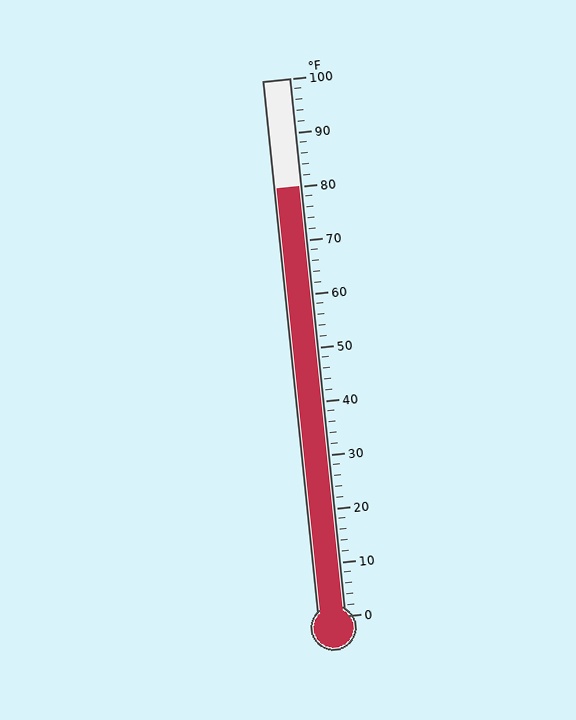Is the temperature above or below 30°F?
The temperature is above 30°F.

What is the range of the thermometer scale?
The thermometer scale ranges from 0°F to 100°F.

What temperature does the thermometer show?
The thermometer shows approximately 80°F.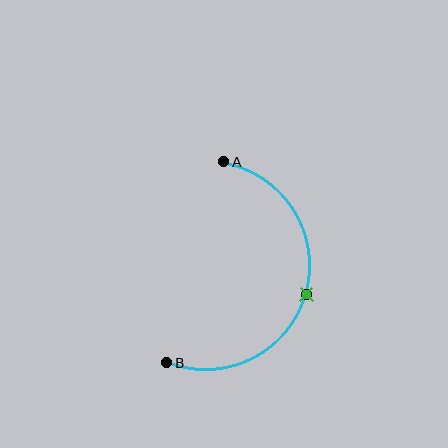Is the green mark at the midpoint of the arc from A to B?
Yes. The green mark lies on the arc at equal arc-length from both A and B — it is the arc midpoint.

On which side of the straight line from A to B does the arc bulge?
The arc bulges to the right of the straight line connecting A and B.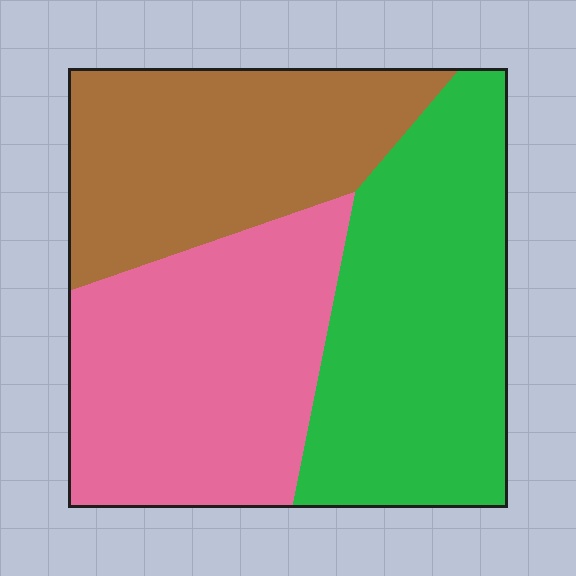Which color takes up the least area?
Brown, at roughly 30%.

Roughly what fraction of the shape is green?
Green covers 37% of the shape.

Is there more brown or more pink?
Pink.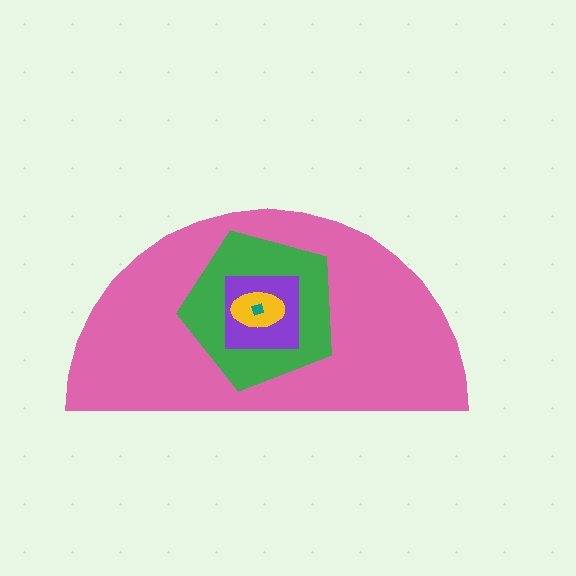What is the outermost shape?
The pink semicircle.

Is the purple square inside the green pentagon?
Yes.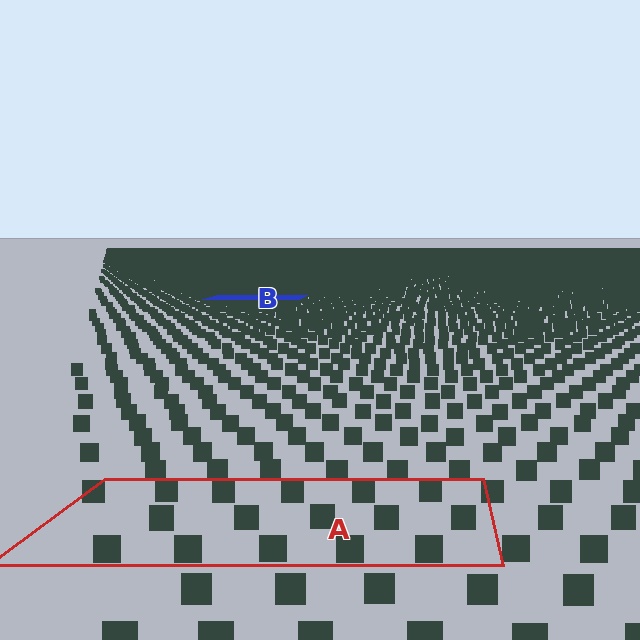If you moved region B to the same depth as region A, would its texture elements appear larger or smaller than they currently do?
They would appear larger. At a closer depth, the same texture elements are projected at a bigger on-screen size.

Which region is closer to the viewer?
Region A is closer. The texture elements there are larger and more spread out.